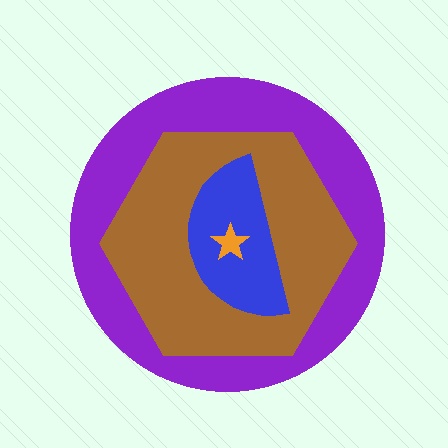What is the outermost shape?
The purple circle.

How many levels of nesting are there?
4.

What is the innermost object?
The orange star.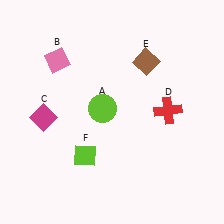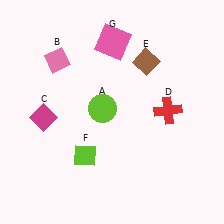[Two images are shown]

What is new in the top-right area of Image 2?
A pink square (G) was added in the top-right area of Image 2.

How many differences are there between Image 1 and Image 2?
There is 1 difference between the two images.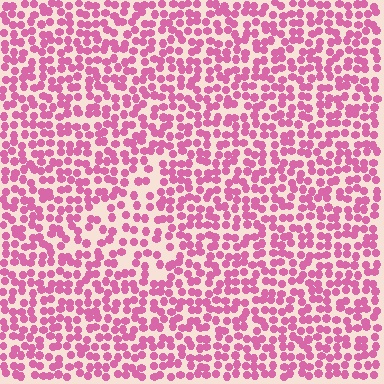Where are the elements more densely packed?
The elements are more densely packed outside the triangle boundary.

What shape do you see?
I see a triangle.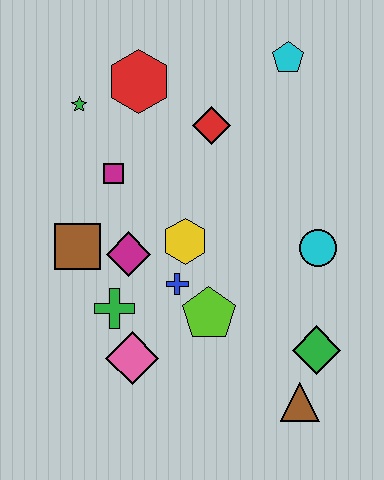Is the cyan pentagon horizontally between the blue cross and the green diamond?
Yes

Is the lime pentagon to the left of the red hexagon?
No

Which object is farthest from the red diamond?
The brown triangle is farthest from the red diamond.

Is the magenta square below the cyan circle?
No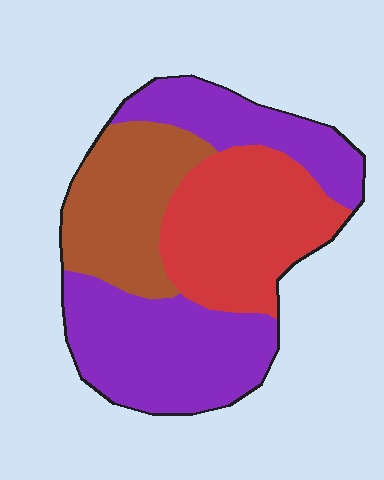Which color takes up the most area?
Purple, at roughly 45%.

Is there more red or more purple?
Purple.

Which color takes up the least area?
Brown, at roughly 25%.